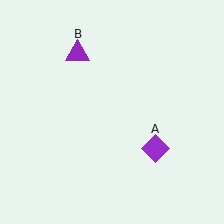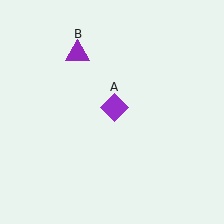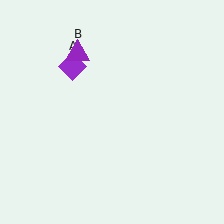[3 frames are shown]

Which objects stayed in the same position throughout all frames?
Purple triangle (object B) remained stationary.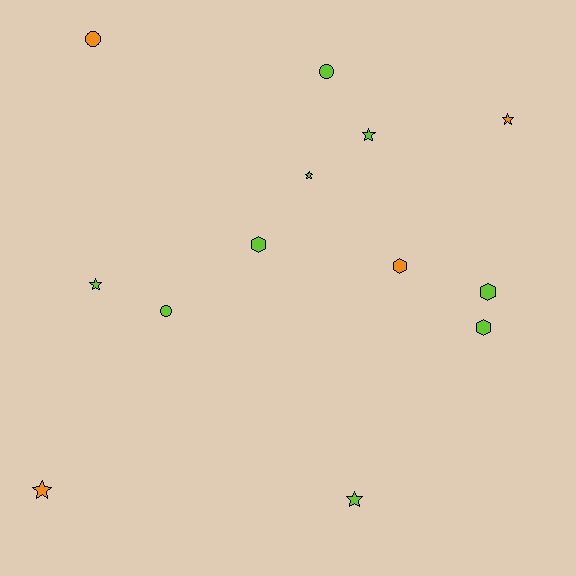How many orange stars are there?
There are 2 orange stars.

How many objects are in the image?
There are 13 objects.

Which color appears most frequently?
Lime, with 9 objects.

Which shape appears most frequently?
Star, with 6 objects.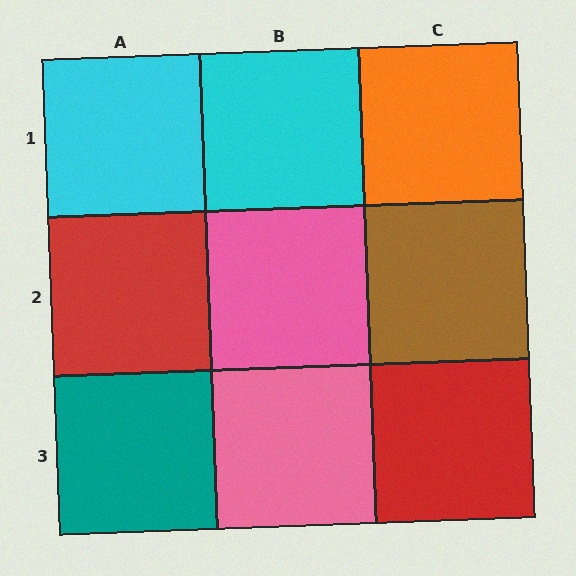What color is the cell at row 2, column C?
Brown.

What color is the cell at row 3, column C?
Red.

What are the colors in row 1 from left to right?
Cyan, cyan, orange.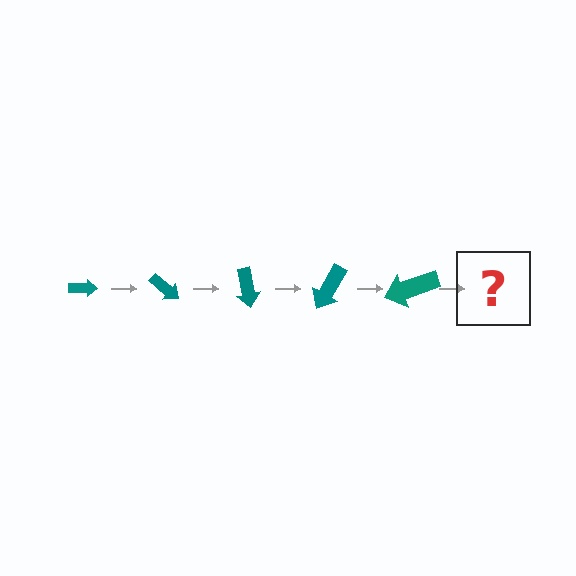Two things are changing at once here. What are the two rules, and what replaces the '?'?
The two rules are that the arrow grows larger each step and it rotates 40 degrees each step. The '?' should be an arrow, larger than the previous one and rotated 200 degrees from the start.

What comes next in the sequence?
The next element should be an arrow, larger than the previous one and rotated 200 degrees from the start.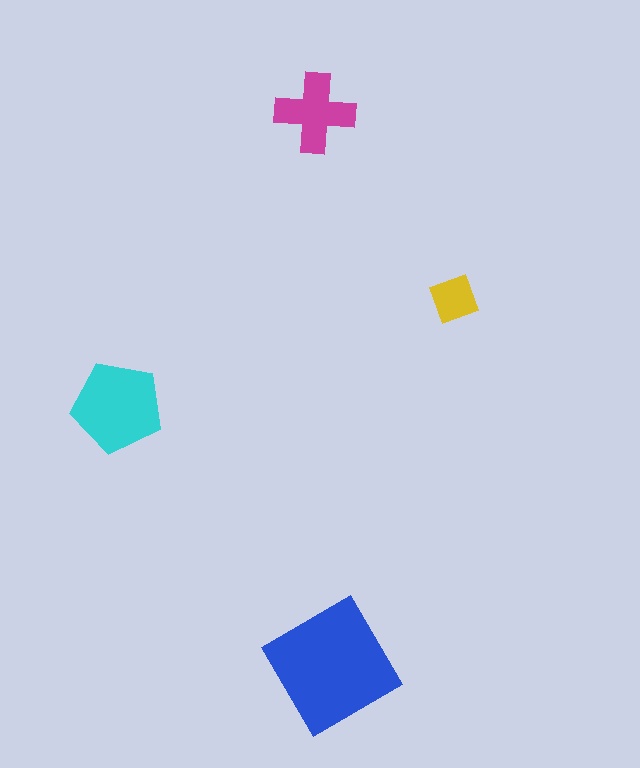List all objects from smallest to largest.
The yellow diamond, the magenta cross, the cyan pentagon, the blue diamond.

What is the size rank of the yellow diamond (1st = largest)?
4th.